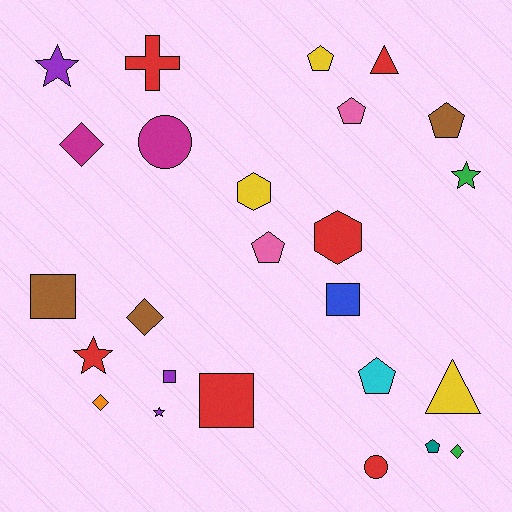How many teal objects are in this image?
There is 1 teal object.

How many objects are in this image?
There are 25 objects.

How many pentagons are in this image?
There are 6 pentagons.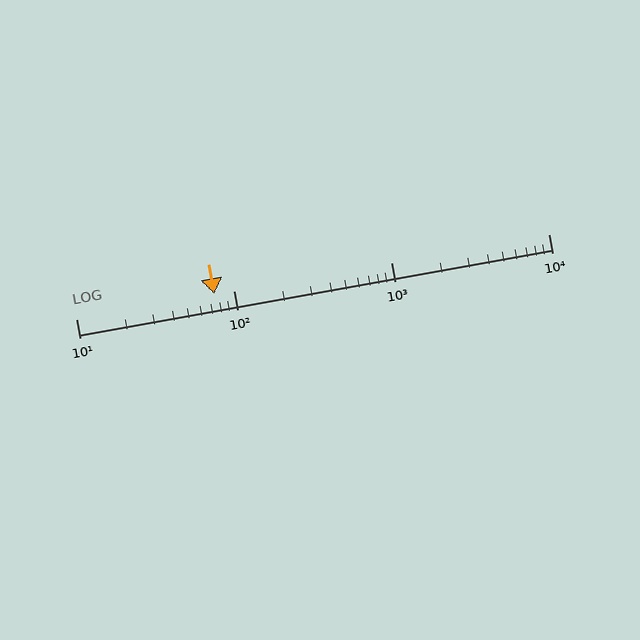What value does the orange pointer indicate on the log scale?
The pointer indicates approximately 76.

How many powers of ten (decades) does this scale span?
The scale spans 3 decades, from 10 to 10000.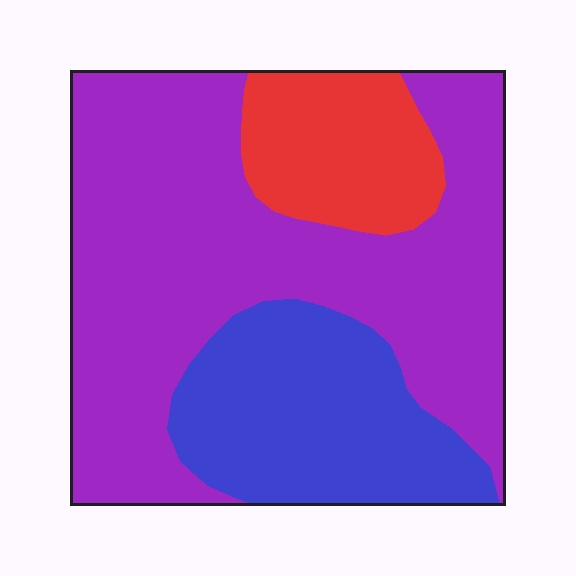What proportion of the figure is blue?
Blue takes up about one quarter (1/4) of the figure.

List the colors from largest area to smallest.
From largest to smallest: purple, blue, red.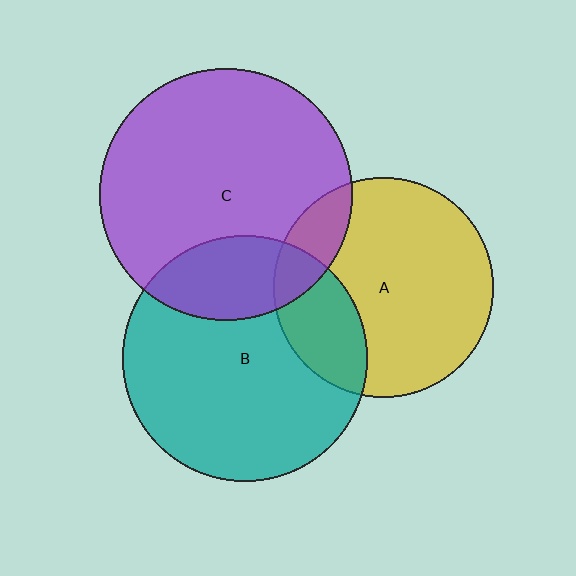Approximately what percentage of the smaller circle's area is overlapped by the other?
Approximately 15%.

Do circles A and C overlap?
Yes.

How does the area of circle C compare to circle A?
Approximately 1.3 times.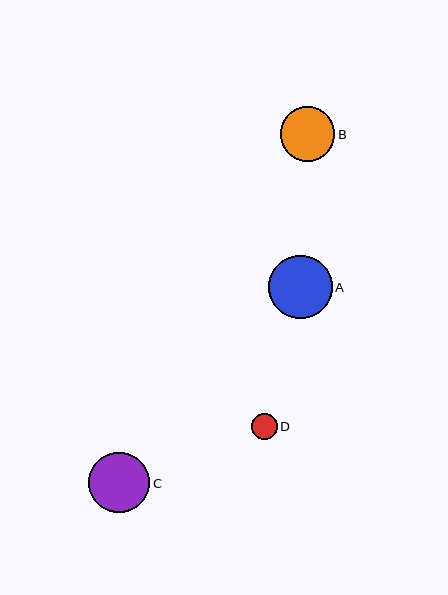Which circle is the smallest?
Circle D is the smallest with a size of approximately 25 pixels.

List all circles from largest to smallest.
From largest to smallest: A, C, B, D.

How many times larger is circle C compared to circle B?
Circle C is approximately 1.1 times the size of circle B.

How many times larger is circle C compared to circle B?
Circle C is approximately 1.1 times the size of circle B.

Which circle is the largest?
Circle A is the largest with a size of approximately 63 pixels.